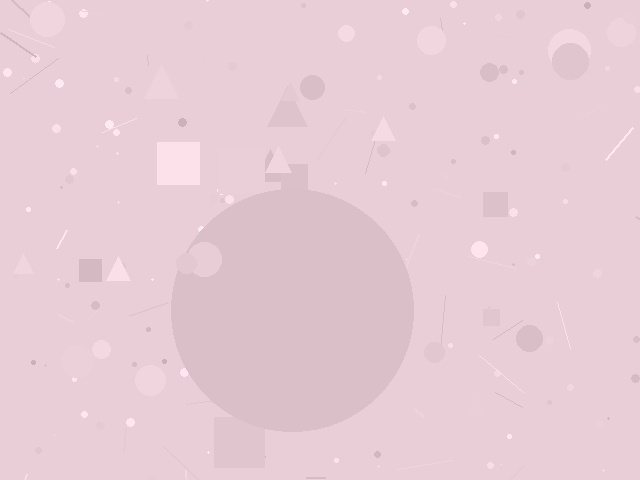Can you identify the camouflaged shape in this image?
The camouflaged shape is a circle.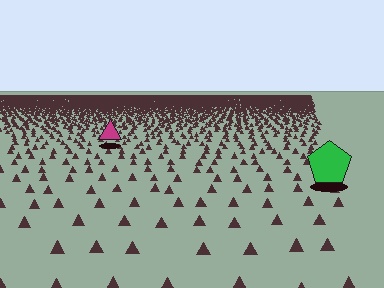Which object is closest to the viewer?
The green pentagon is closest. The texture marks near it are larger and more spread out.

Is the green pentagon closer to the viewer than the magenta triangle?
Yes. The green pentagon is closer — you can tell from the texture gradient: the ground texture is coarser near it.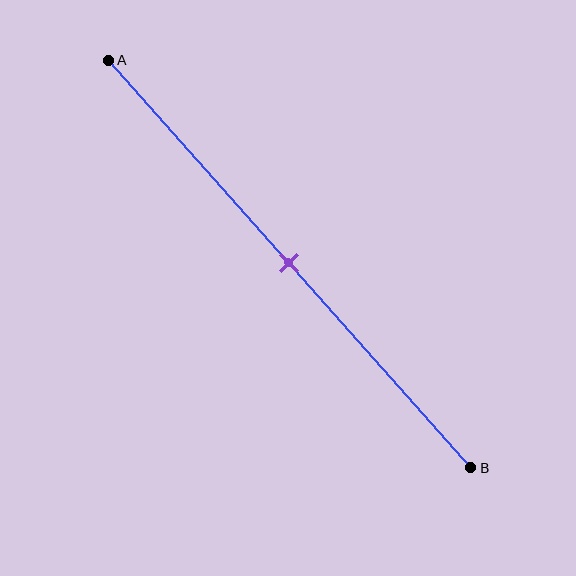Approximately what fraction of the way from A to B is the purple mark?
The purple mark is approximately 50% of the way from A to B.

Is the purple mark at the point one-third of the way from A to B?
No, the mark is at about 50% from A, not at the 33% one-third point.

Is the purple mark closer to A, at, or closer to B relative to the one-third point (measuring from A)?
The purple mark is closer to point B than the one-third point of segment AB.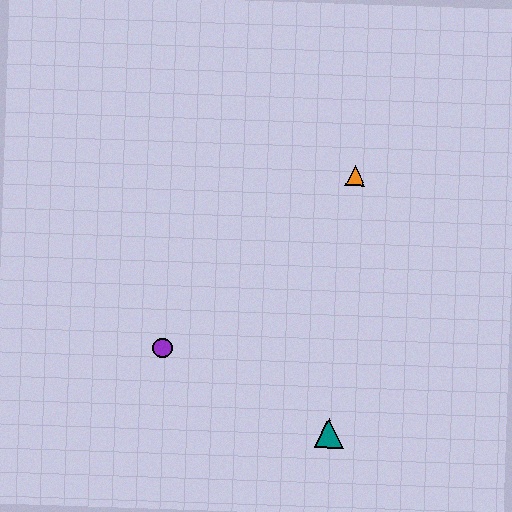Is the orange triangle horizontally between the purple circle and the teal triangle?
No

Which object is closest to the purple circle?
The teal triangle is closest to the purple circle.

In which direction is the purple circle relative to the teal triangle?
The purple circle is to the left of the teal triangle.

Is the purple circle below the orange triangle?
Yes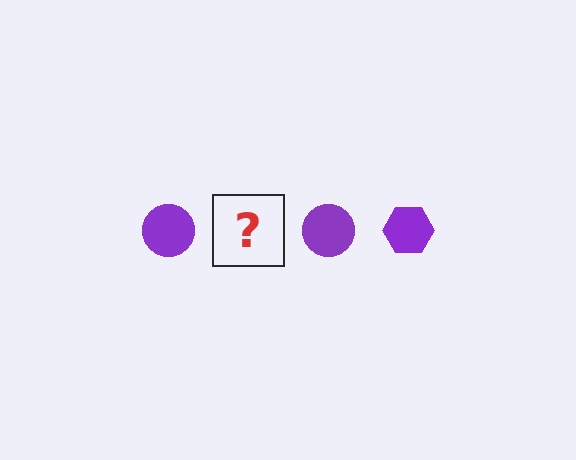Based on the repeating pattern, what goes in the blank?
The blank should be a purple hexagon.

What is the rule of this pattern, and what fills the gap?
The rule is that the pattern cycles through circle, hexagon shapes in purple. The gap should be filled with a purple hexagon.